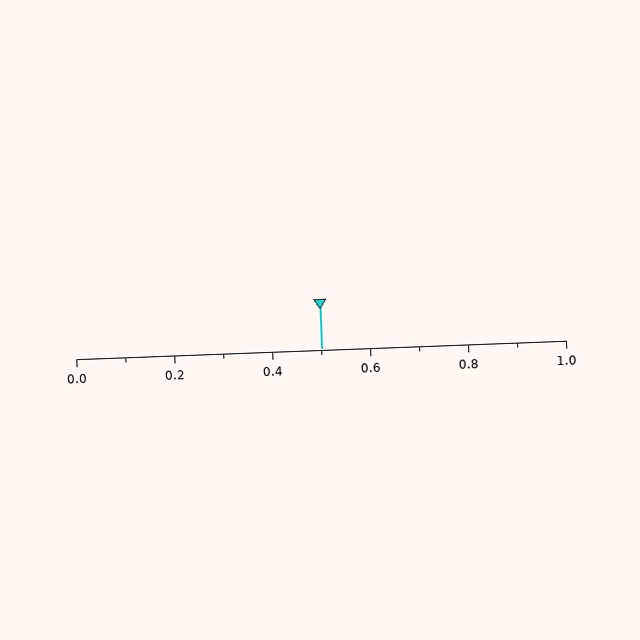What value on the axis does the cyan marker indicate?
The marker indicates approximately 0.5.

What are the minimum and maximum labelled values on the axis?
The axis runs from 0.0 to 1.0.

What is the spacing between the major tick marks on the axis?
The major ticks are spaced 0.2 apart.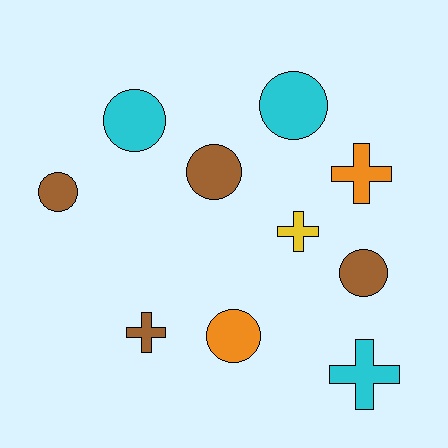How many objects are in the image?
There are 10 objects.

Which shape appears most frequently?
Circle, with 6 objects.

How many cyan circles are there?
There are 2 cyan circles.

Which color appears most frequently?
Brown, with 4 objects.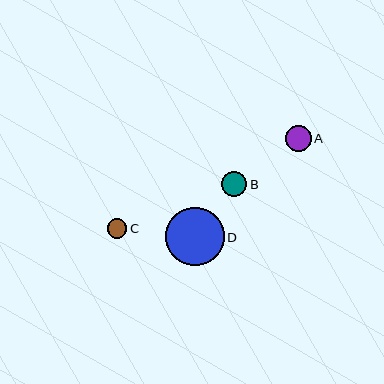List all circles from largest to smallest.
From largest to smallest: D, A, B, C.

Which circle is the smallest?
Circle C is the smallest with a size of approximately 19 pixels.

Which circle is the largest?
Circle D is the largest with a size of approximately 59 pixels.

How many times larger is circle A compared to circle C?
Circle A is approximately 1.3 times the size of circle C.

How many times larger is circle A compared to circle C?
Circle A is approximately 1.3 times the size of circle C.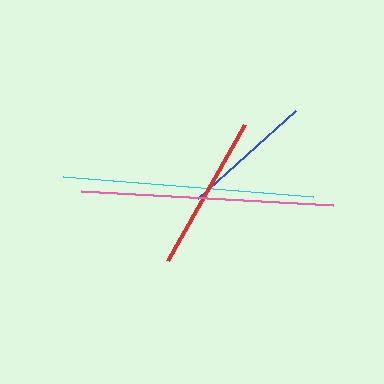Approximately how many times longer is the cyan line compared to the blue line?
The cyan line is approximately 1.9 times the length of the blue line.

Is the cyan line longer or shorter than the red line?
The cyan line is longer than the red line.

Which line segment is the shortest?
The blue line is the shortest at approximately 131 pixels.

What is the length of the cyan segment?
The cyan segment is approximately 250 pixels long.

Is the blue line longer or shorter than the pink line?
The pink line is longer than the blue line.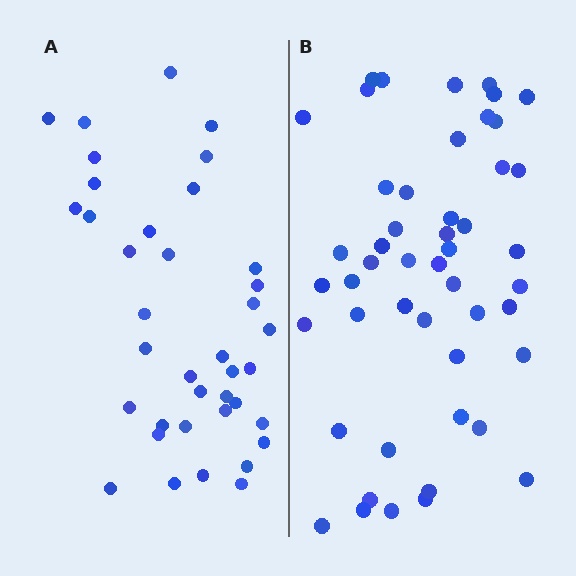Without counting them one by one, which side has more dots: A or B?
Region B (the right region) has more dots.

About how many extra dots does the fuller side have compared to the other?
Region B has roughly 12 or so more dots than region A.